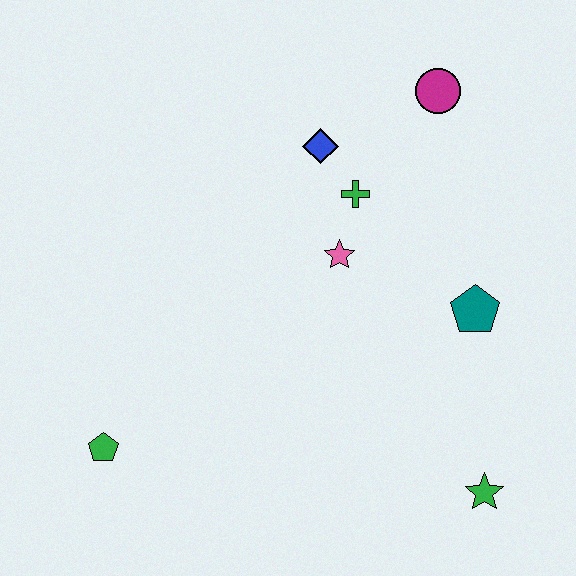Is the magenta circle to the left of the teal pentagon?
Yes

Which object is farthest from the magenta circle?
The green pentagon is farthest from the magenta circle.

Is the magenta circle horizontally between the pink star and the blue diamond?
No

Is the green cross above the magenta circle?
No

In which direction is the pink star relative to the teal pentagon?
The pink star is to the left of the teal pentagon.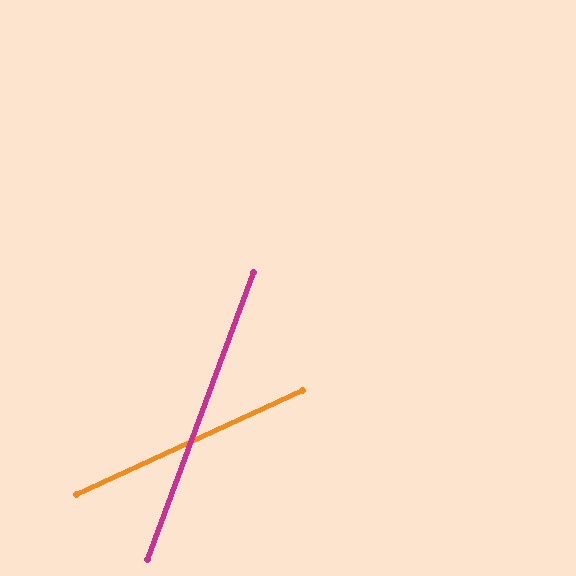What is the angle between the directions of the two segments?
Approximately 45 degrees.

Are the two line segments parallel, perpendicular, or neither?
Neither parallel nor perpendicular — they differ by about 45°.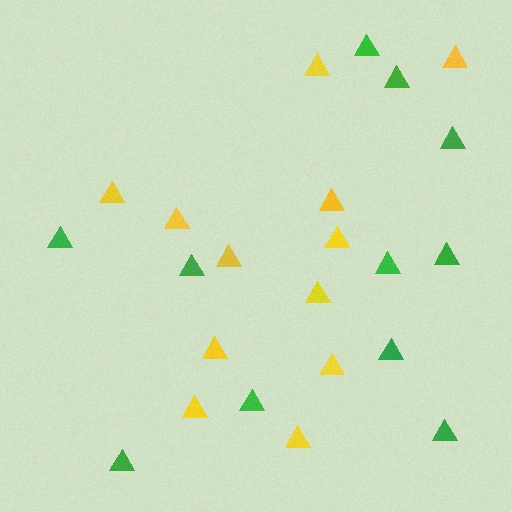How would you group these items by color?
There are 2 groups: one group of green triangles (11) and one group of yellow triangles (12).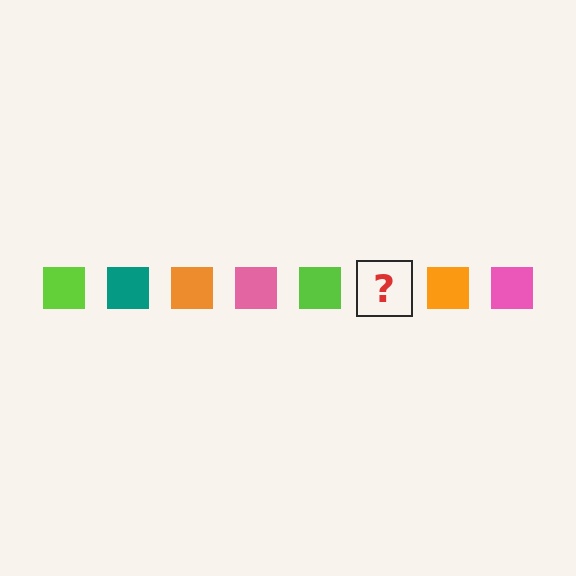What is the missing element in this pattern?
The missing element is a teal square.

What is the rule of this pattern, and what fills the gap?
The rule is that the pattern cycles through lime, teal, orange, pink squares. The gap should be filled with a teal square.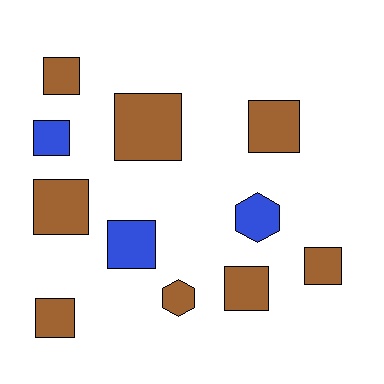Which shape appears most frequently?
Square, with 9 objects.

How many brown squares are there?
There are 7 brown squares.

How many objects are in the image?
There are 11 objects.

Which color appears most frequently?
Brown, with 8 objects.